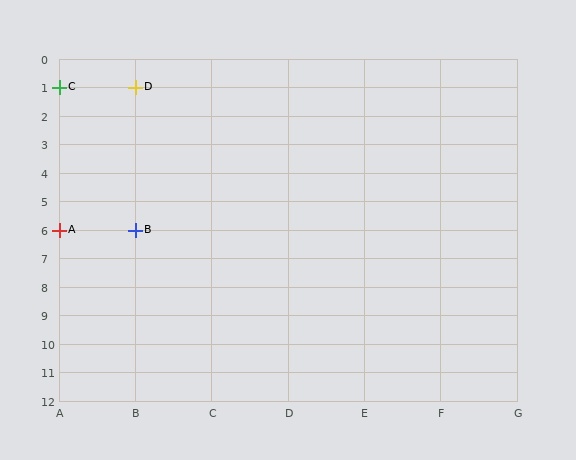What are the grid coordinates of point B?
Point B is at grid coordinates (B, 6).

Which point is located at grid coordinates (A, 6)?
Point A is at (A, 6).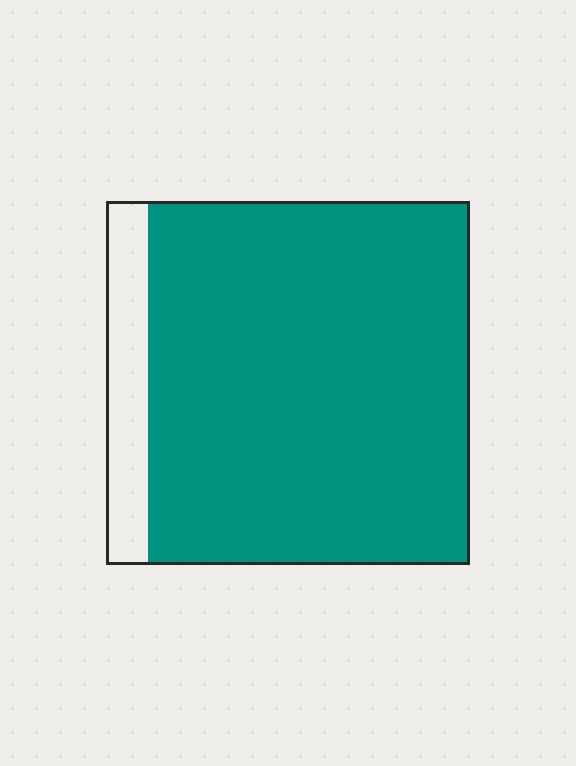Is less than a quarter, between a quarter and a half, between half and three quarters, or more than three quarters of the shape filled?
More than three quarters.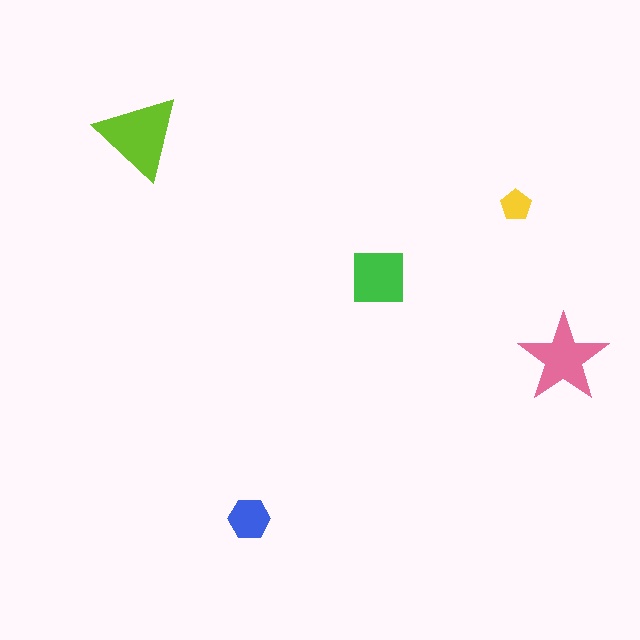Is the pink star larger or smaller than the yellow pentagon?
Larger.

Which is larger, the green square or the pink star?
The pink star.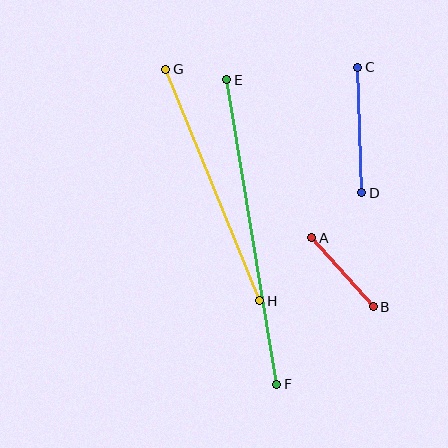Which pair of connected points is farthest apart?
Points E and F are farthest apart.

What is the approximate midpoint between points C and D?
The midpoint is at approximately (360, 130) pixels.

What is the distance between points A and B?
The distance is approximately 92 pixels.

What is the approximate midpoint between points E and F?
The midpoint is at approximately (252, 232) pixels.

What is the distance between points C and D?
The distance is approximately 126 pixels.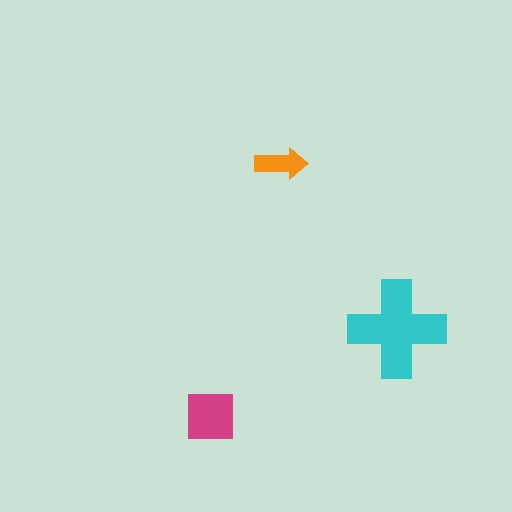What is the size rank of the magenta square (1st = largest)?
2nd.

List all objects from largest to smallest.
The cyan cross, the magenta square, the orange arrow.